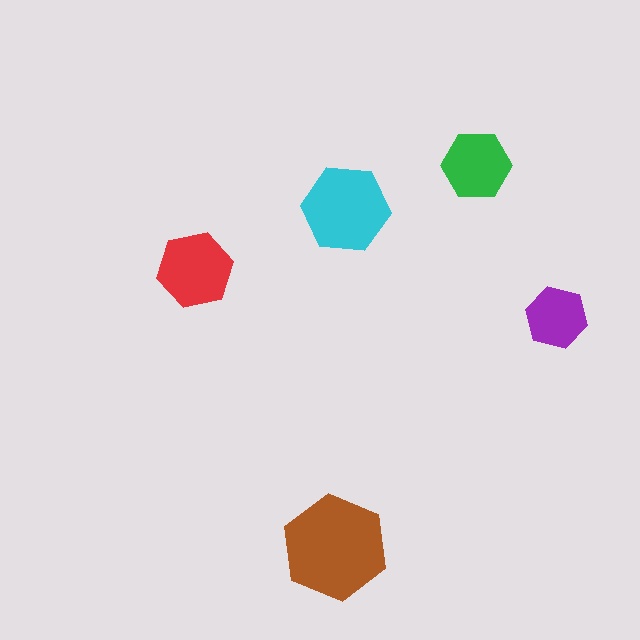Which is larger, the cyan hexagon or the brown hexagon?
The brown one.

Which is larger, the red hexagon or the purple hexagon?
The red one.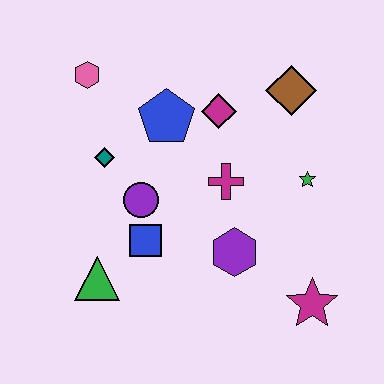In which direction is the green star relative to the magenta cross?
The green star is to the right of the magenta cross.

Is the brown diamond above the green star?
Yes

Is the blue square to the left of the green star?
Yes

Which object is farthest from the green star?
The pink hexagon is farthest from the green star.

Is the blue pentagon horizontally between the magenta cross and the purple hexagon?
No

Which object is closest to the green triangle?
The blue square is closest to the green triangle.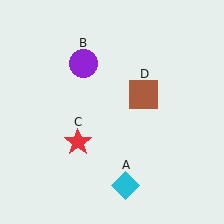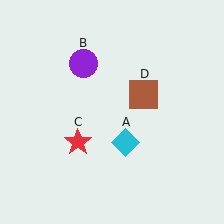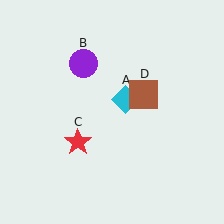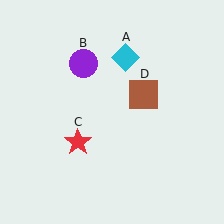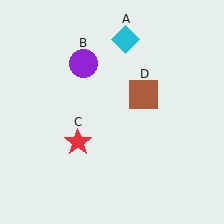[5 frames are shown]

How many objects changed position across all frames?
1 object changed position: cyan diamond (object A).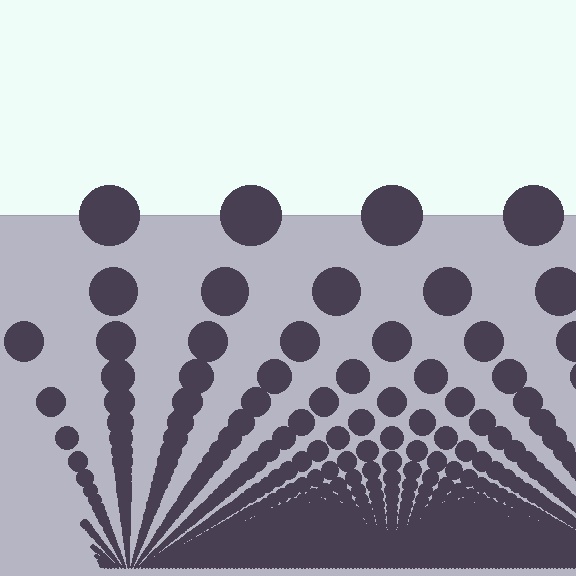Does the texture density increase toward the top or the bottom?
Density increases toward the bottom.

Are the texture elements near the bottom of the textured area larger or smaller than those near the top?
Smaller. The gradient is inverted — elements near the bottom are smaller and denser.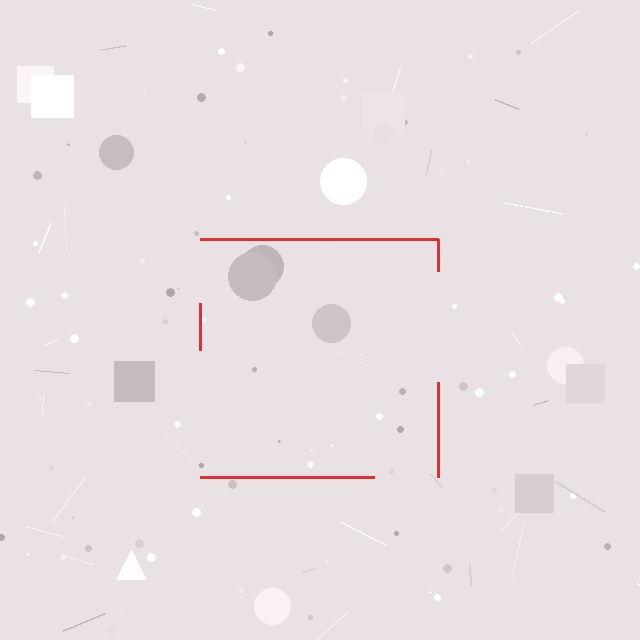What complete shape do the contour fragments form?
The contour fragments form a square.